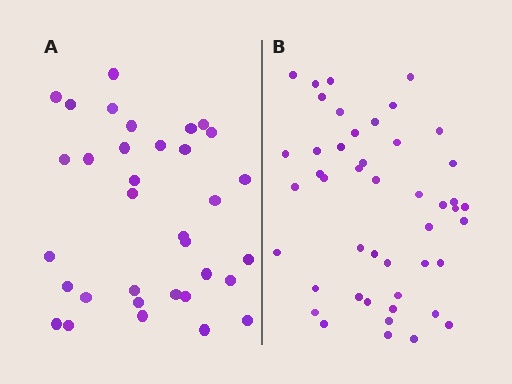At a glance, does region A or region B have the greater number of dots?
Region B (the right region) has more dots.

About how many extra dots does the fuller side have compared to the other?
Region B has roughly 12 or so more dots than region A.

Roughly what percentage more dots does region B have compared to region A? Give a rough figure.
About 35% more.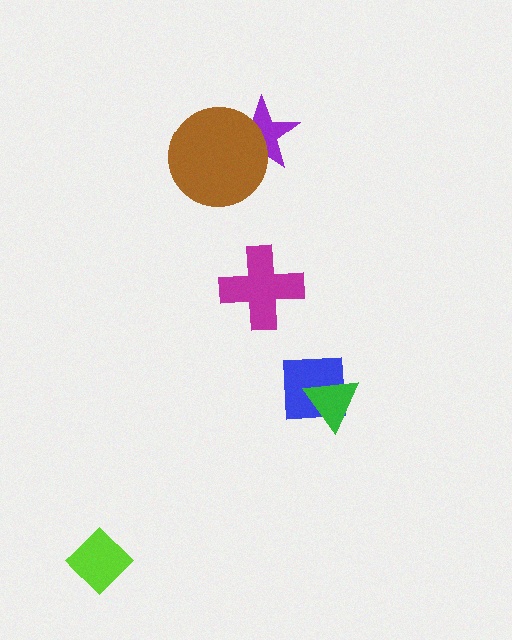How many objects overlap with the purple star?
1 object overlaps with the purple star.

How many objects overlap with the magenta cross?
0 objects overlap with the magenta cross.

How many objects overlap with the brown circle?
1 object overlaps with the brown circle.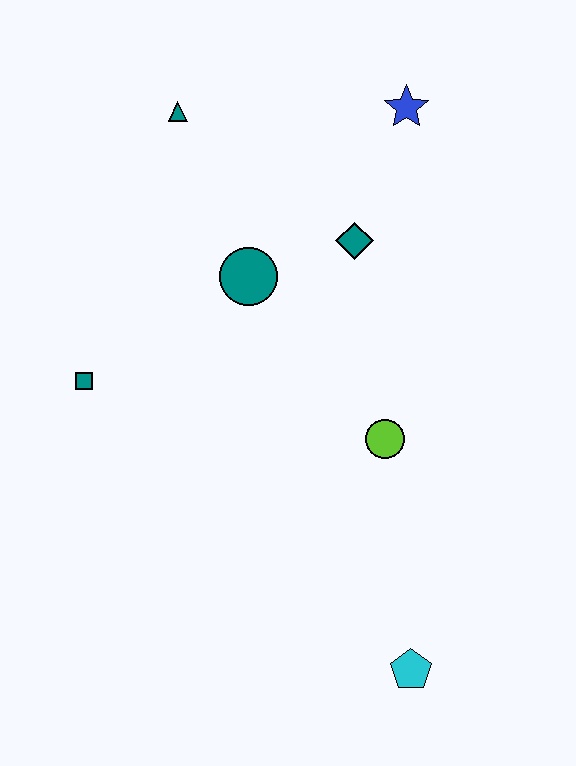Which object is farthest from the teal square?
The cyan pentagon is farthest from the teal square.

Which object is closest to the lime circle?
The teal diamond is closest to the lime circle.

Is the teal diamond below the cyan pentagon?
No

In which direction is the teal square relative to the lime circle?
The teal square is to the left of the lime circle.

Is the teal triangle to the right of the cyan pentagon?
No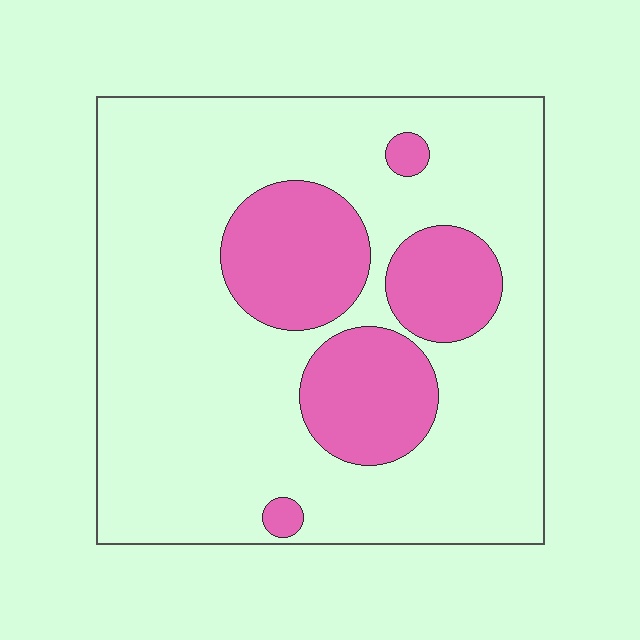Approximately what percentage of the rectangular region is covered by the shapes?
Approximately 25%.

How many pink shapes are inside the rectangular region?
5.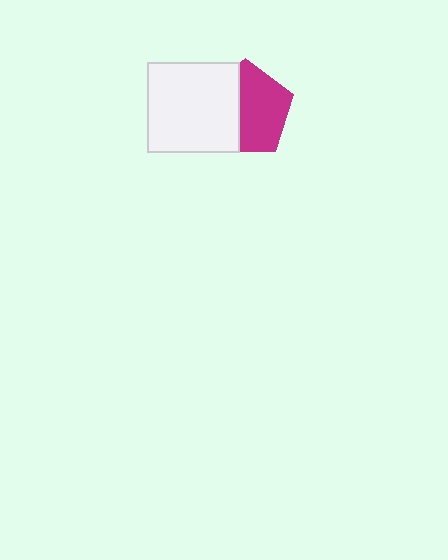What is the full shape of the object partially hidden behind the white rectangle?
The partially hidden object is a magenta pentagon.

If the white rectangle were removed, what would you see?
You would see the complete magenta pentagon.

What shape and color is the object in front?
The object in front is a white rectangle.